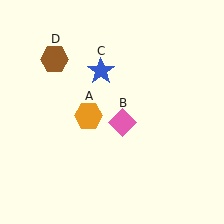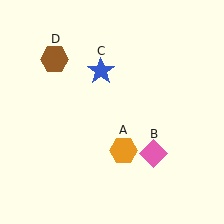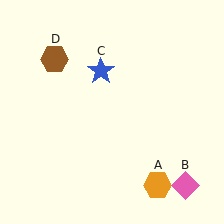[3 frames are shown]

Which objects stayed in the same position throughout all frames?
Blue star (object C) and brown hexagon (object D) remained stationary.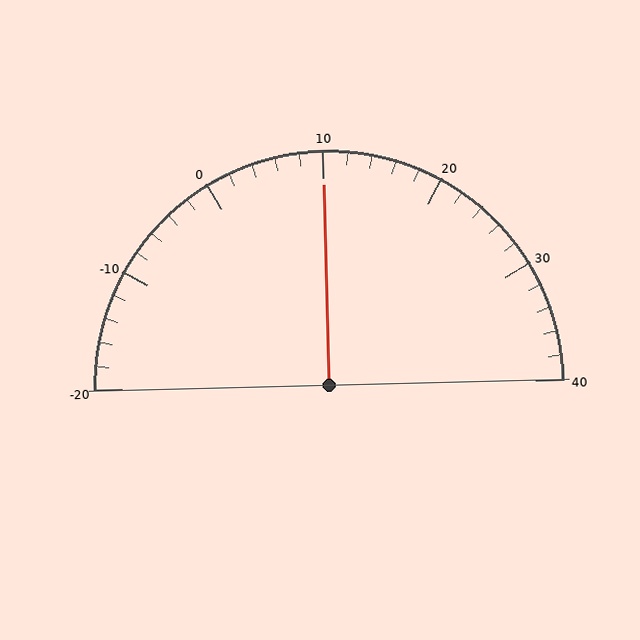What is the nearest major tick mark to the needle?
The nearest major tick mark is 10.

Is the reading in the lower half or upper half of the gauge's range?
The reading is in the upper half of the range (-20 to 40).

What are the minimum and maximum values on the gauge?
The gauge ranges from -20 to 40.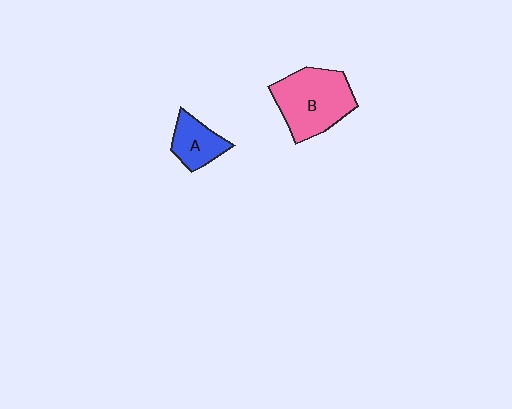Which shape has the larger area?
Shape B (pink).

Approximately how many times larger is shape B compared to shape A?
Approximately 2.0 times.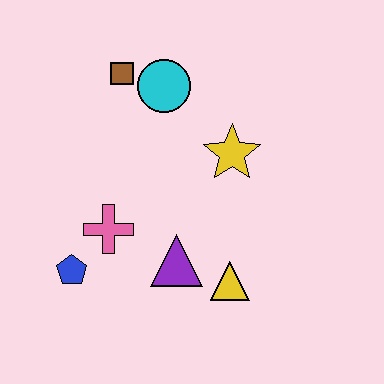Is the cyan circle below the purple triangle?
No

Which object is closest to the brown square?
The cyan circle is closest to the brown square.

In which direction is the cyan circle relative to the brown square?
The cyan circle is to the right of the brown square.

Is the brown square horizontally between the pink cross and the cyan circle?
Yes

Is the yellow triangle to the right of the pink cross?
Yes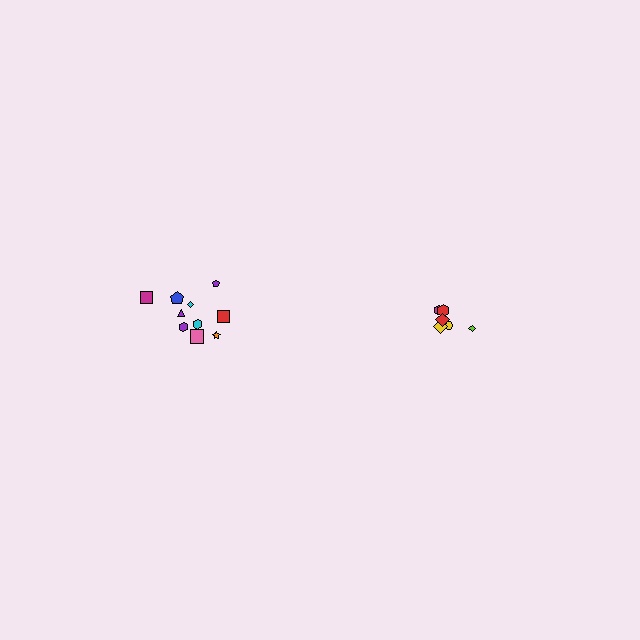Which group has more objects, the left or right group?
The left group.